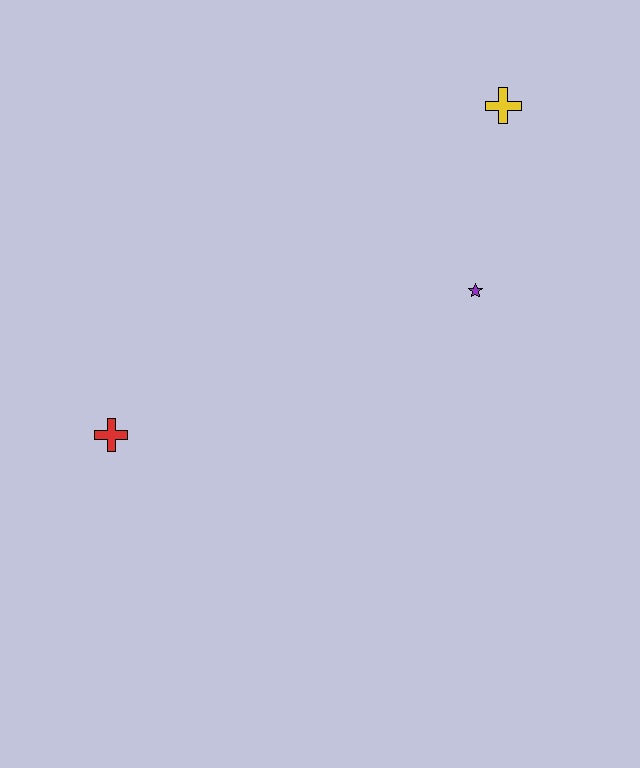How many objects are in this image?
There are 3 objects.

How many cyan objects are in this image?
There are no cyan objects.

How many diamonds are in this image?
There are no diamonds.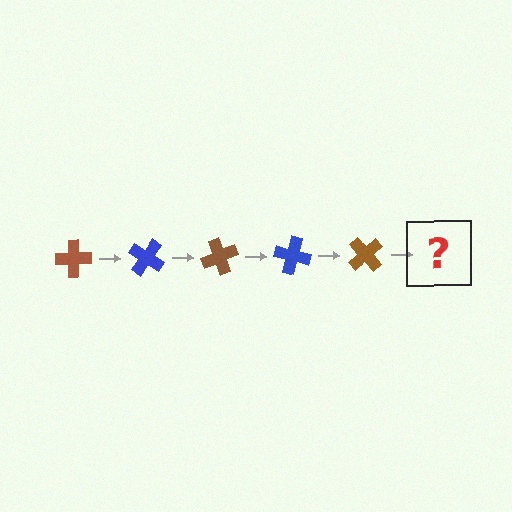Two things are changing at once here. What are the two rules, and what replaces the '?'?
The two rules are that it rotates 35 degrees each step and the color cycles through brown and blue. The '?' should be a blue cross, rotated 175 degrees from the start.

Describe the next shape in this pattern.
It should be a blue cross, rotated 175 degrees from the start.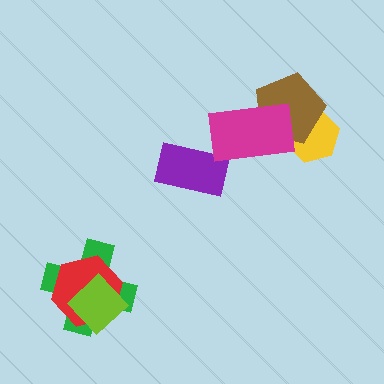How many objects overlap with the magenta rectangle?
2 objects overlap with the magenta rectangle.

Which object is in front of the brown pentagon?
The magenta rectangle is in front of the brown pentagon.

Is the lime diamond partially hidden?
No, no other shape covers it.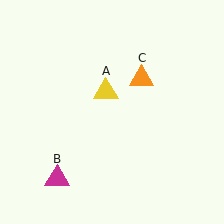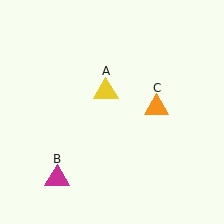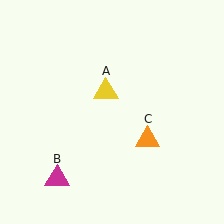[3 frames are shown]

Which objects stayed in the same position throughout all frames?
Yellow triangle (object A) and magenta triangle (object B) remained stationary.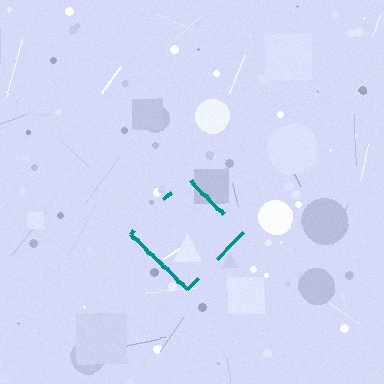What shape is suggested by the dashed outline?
The dashed outline suggests a diamond.